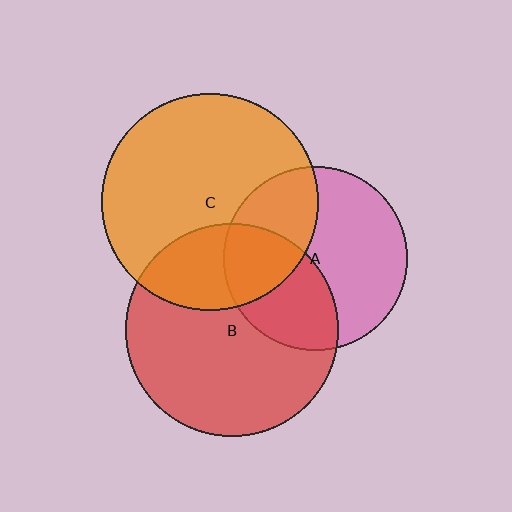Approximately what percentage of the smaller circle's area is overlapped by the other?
Approximately 40%.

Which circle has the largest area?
Circle C (orange).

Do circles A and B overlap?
Yes.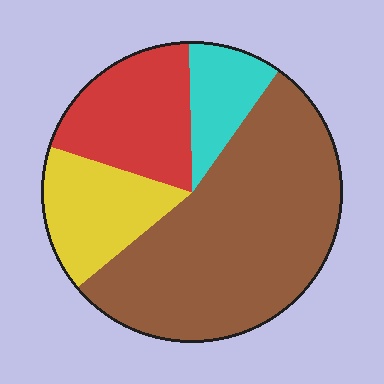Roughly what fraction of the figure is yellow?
Yellow takes up about one sixth (1/6) of the figure.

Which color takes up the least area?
Cyan, at roughly 10%.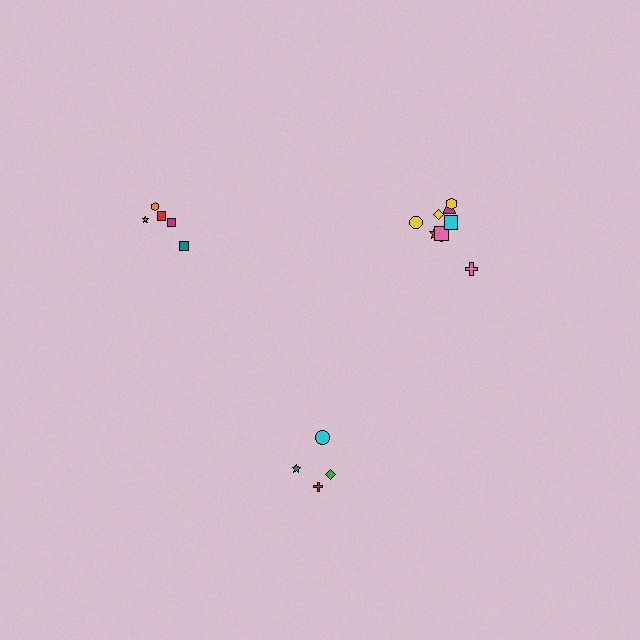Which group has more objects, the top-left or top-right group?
The top-right group.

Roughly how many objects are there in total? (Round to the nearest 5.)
Roughly 20 objects in total.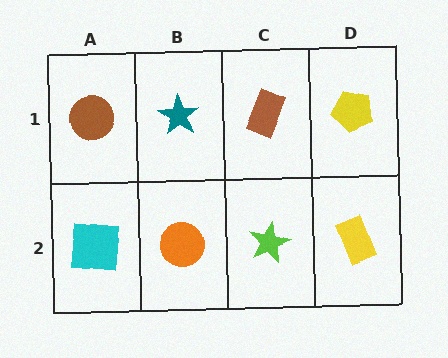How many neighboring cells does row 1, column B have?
3.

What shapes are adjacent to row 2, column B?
A teal star (row 1, column B), a cyan square (row 2, column A), a lime star (row 2, column C).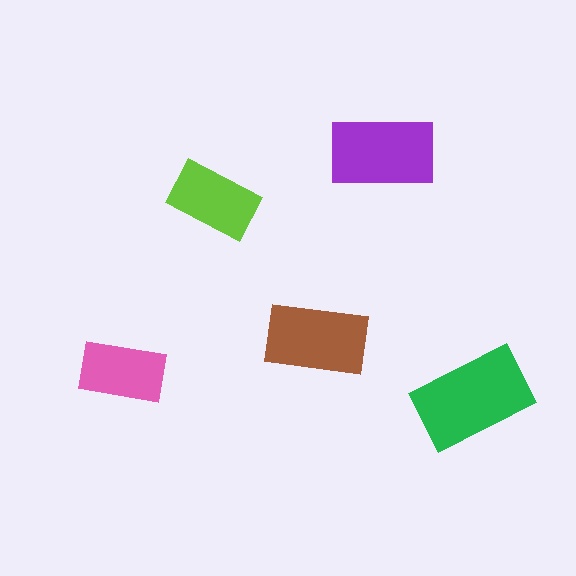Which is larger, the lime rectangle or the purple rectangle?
The purple one.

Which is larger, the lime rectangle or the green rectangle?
The green one.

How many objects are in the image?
There are 5 objects in the image.